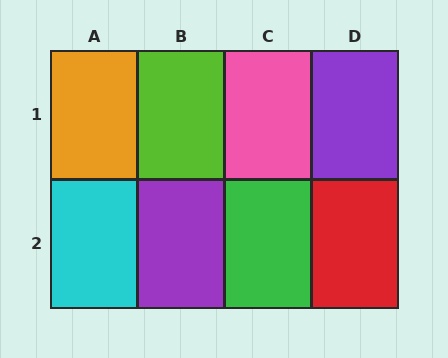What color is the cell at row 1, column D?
Purple.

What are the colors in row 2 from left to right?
Cyan, purple, green, red.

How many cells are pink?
1 cell is pink.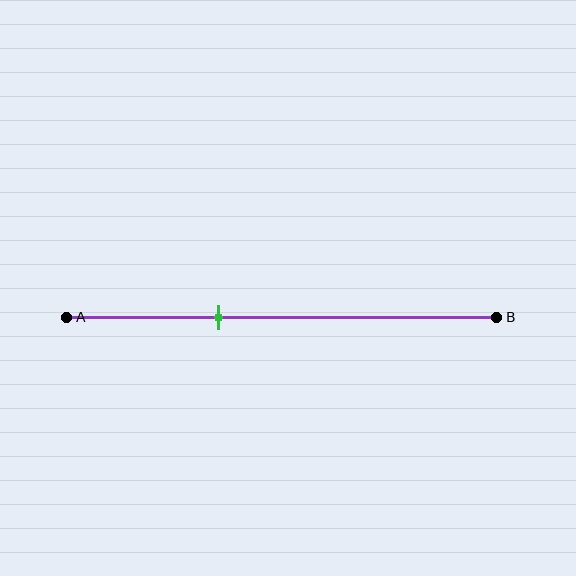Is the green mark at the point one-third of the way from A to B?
Yes, the mark is approximately at the one-third point.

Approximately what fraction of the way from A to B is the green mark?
The green mark is approximately 35% of the way from A to B.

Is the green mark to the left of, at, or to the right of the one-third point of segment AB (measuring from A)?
The green mark is approximately at the one-third point of segment AB.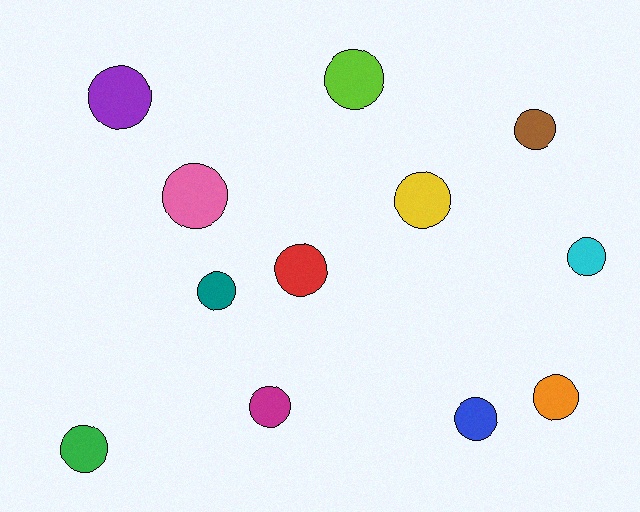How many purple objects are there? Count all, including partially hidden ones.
There is 1 purple object.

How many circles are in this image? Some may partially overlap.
There are 12 circles.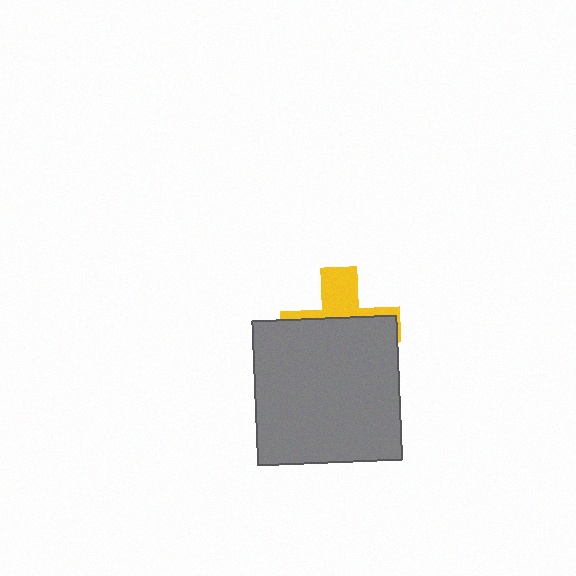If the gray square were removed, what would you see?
You would see the complete yellow cross.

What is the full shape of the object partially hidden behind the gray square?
The partially hidden object is a yellow cross.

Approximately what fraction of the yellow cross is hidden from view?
Roughly 65% of the yellow cross is hidden behind the gray square.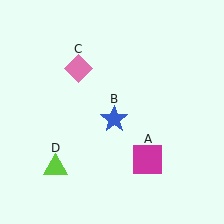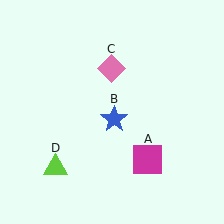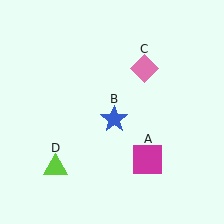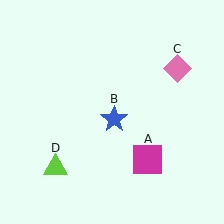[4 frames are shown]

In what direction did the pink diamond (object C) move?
The pink diamond (object C) moved right.